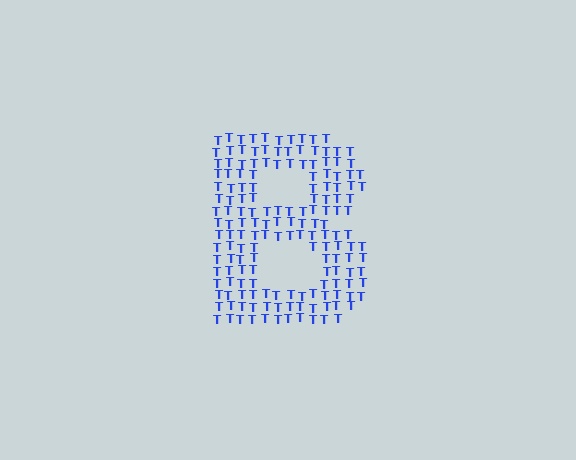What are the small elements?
The small elements are letter T's.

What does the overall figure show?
The overall figure shows the letter B.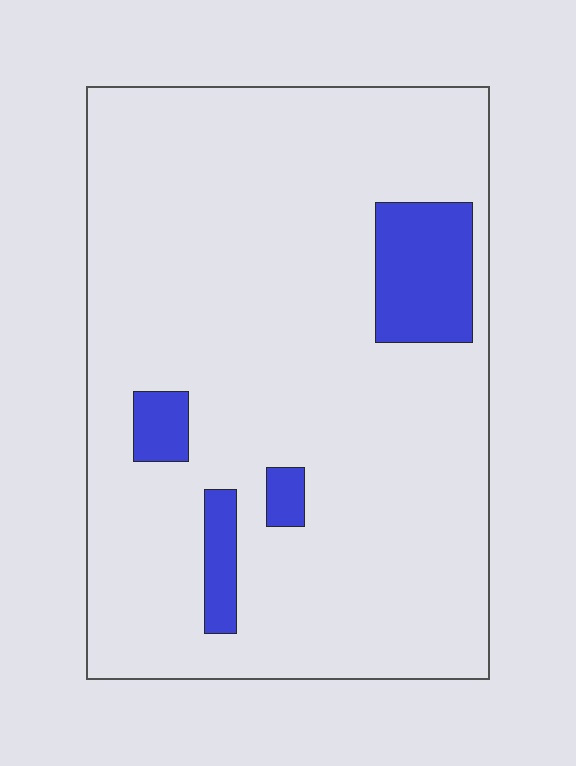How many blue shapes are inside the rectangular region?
4.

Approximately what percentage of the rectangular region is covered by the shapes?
Approximately 10%.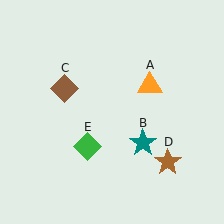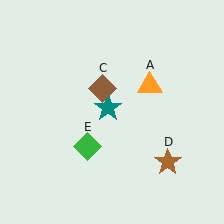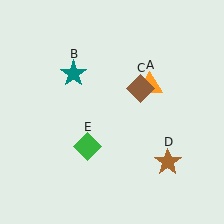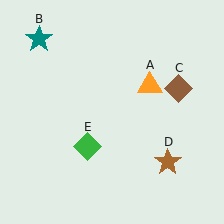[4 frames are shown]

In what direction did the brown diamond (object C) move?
The brown diamond (object C) moved right.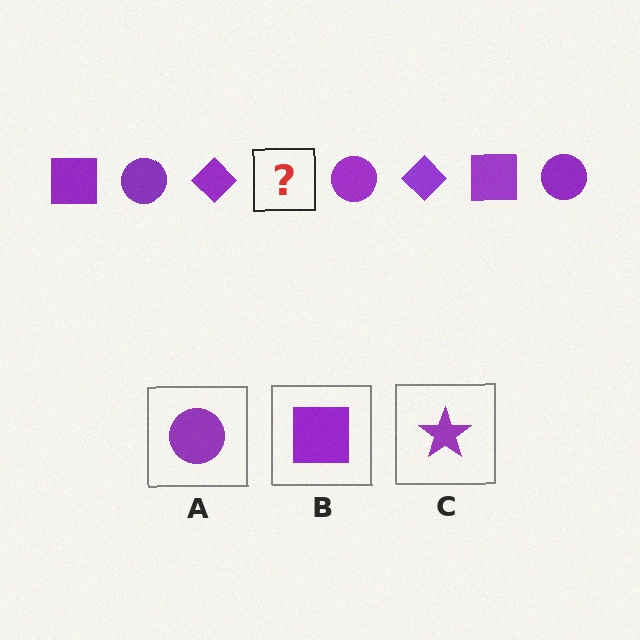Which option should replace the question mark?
Option B.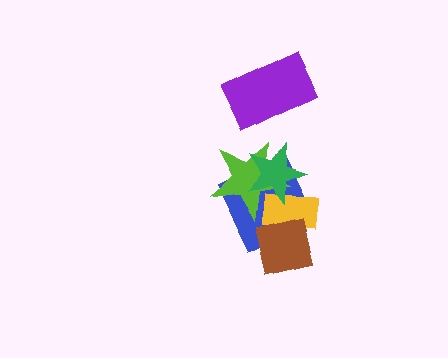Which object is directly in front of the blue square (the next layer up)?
The lime star is directly in front of the blue square.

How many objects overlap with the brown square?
2 objects overlap with the brown square.